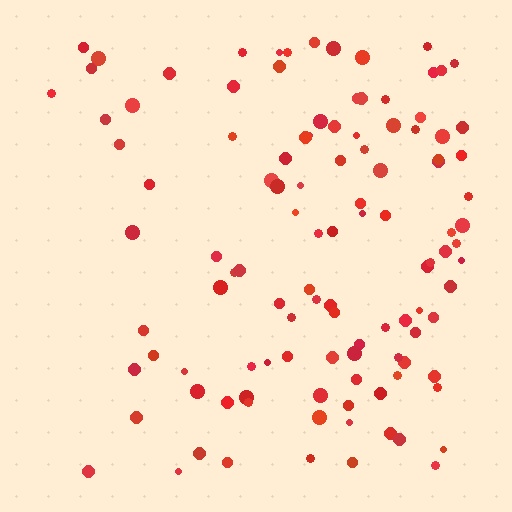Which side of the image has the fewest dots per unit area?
The left.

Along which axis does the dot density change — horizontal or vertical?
Horizontal.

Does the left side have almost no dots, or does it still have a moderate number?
Still a moderate number, just noticeably fewer than the right.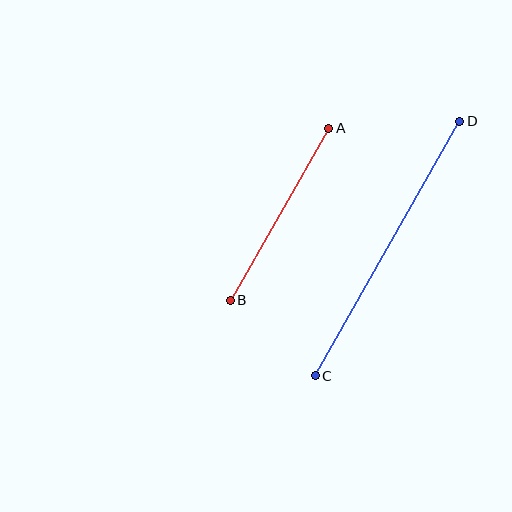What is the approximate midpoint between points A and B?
The midpoint is at approximately (280, 214) pixels.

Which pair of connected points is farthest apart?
Points C and D are farthest apart.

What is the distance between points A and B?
The distance is approximately 198 pixels.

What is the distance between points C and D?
The distance is approximately 293 pixels.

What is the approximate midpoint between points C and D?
The midpoint is at approximately (387, 248) pixels.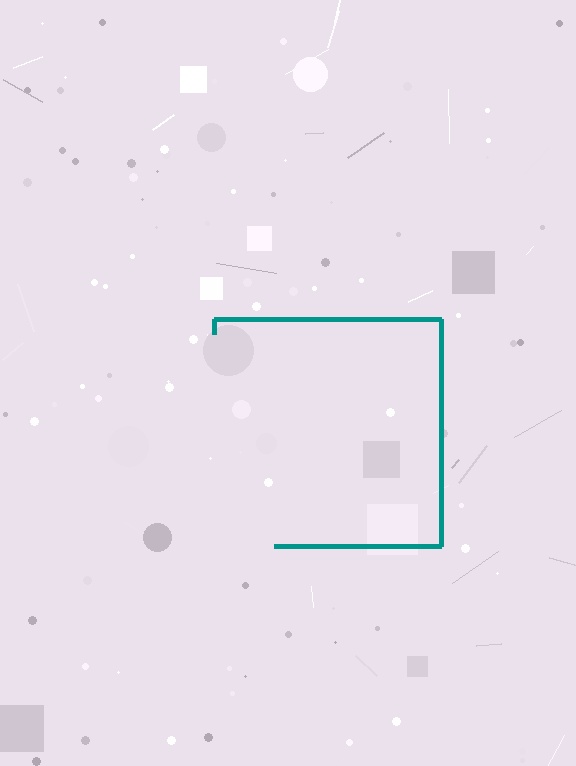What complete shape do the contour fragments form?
The contour fragments form a square.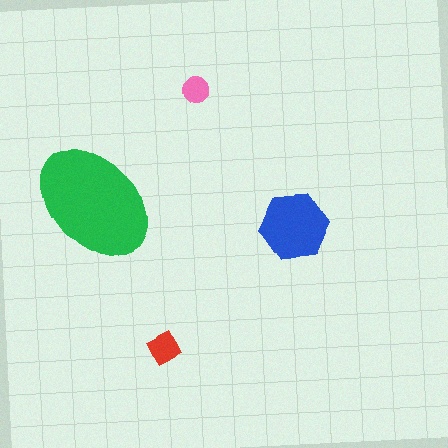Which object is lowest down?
The red square is bottommost.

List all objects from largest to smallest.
The green ellipse, the blue hexagon, the red square, the pink circle.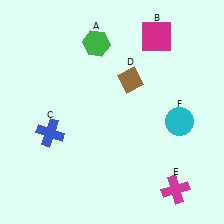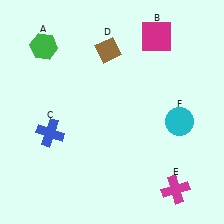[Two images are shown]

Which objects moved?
The objects that moved are: the green hexagon (A), the brown diamond (D).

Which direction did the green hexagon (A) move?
The green hexagon (A) moved left.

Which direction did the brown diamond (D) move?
The brown diamond (D) moved up.